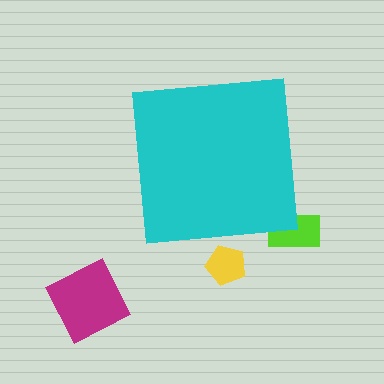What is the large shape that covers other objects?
A cyan square.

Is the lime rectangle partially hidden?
Yes, the lime rectangle is partially hidden behind the cyan square.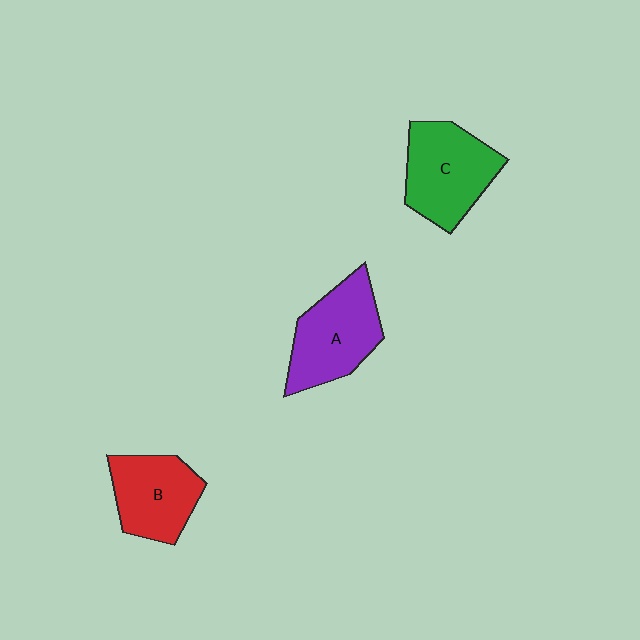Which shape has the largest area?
Shape C (green).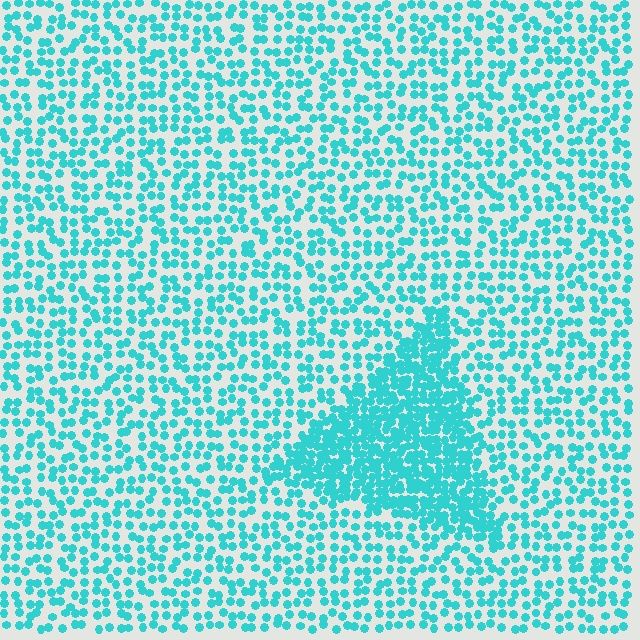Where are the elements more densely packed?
The elements are more densely packed inside the triangle boundary.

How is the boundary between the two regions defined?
The boundary is defined by a change in element density (approximately 2.3x ratio). All elements are the same color, size, and shape.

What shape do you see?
I see a triangle.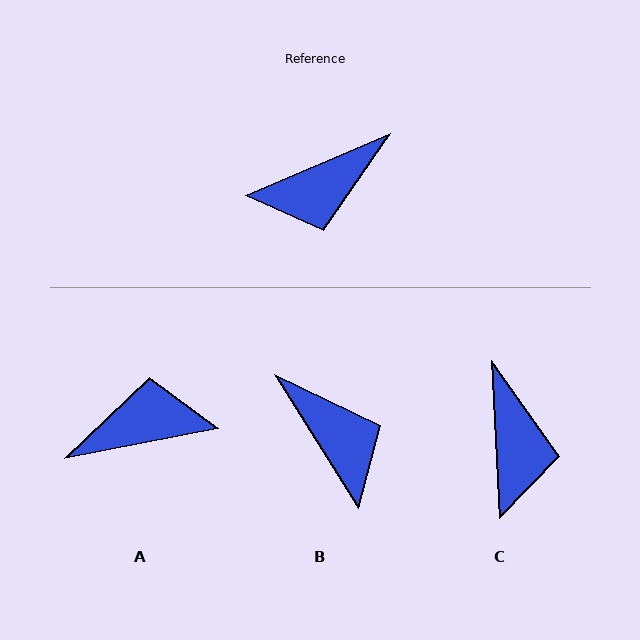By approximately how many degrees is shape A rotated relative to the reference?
Approximately 168 degrees counter-clockwise.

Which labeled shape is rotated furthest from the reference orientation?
A, about 168 degrees away.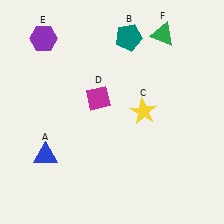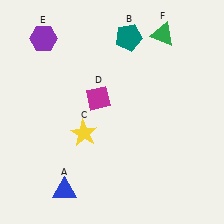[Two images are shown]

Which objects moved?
The objects that moved are: the blue triangle (A), the yellow star (C).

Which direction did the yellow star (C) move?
The yellow star (C) moved left.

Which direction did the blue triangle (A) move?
The blue triangle (A) moved down.